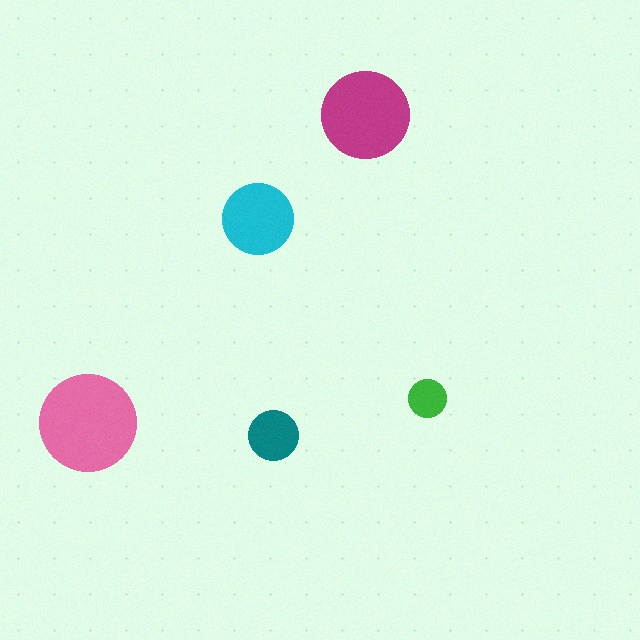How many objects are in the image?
There are 5 objects in the image.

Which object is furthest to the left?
The pink circle is leftmost.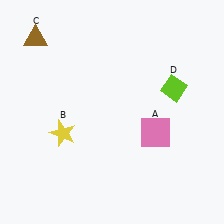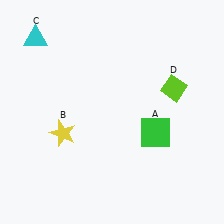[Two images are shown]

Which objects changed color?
A changed from pink to green. C changed from brown to cyan.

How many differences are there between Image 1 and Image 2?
There are 2 differences between the two images.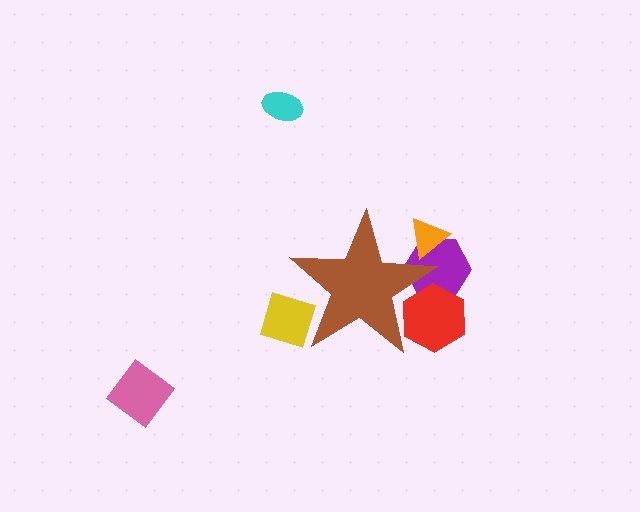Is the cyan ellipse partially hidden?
No, the cyan ellipse is fully visible.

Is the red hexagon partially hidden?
Yes, the red hexagon is partially hidden behind the brown star.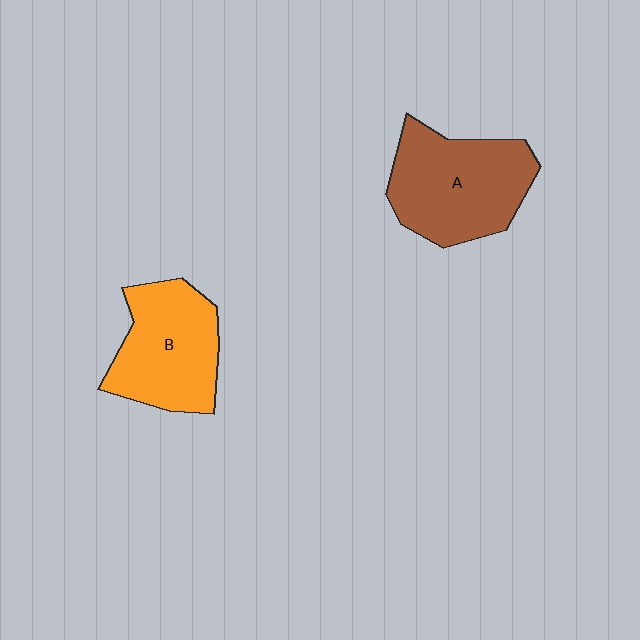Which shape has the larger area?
Shape A (brown).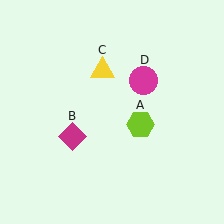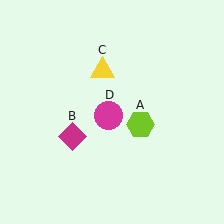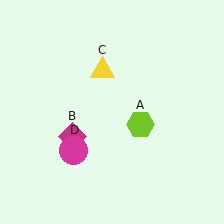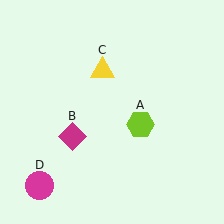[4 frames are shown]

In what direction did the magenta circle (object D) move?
The magenta circle (object D) moved down and to the left.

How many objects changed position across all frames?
1 object changed position: magenta circle (object D).